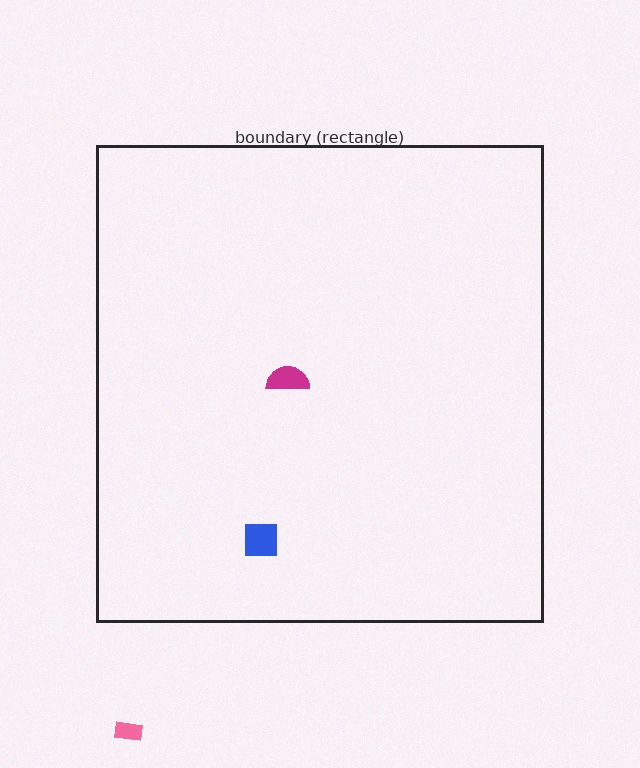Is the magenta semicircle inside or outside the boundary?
Inside.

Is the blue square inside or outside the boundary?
Inside.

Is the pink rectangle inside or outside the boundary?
Outside.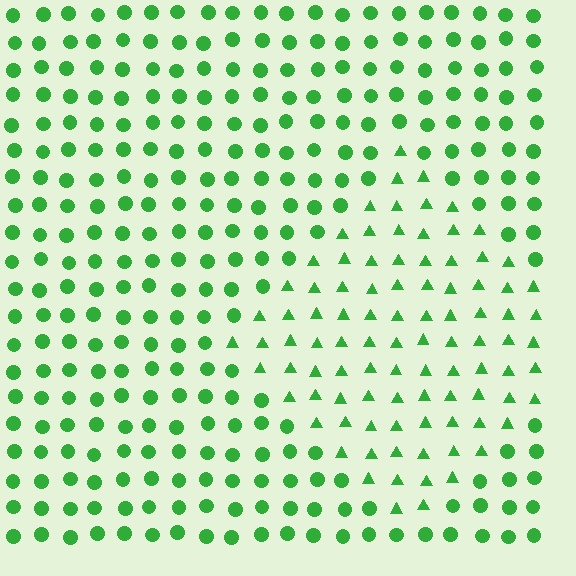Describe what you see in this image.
The image is filled with small green elements arranged in a uniform grid. A diamond-shaped region contains triangles, while the surrounding area contains circles. The boundary is defined purely by the change in element shape.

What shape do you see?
I see a diamond.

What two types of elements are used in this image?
The image uses triangles inside the diamond region and circles outside it.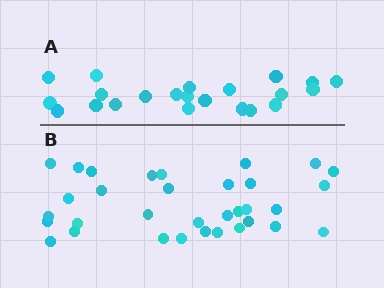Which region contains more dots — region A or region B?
Region B (the bottom region) has more dots.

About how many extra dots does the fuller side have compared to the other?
Region B has roughly 12 or so more dots than region A.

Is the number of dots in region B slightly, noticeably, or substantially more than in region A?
Region B has substantially more. The ratio is roughly 1.5 to 1.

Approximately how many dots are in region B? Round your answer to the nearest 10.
About 30 dots. (The exact count is 33, which rounds to 30.)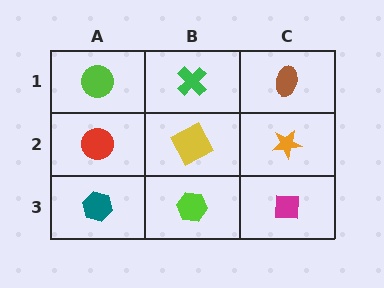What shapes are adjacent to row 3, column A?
A red circle (row 2, column A), a lime hexagon (row 3, column B).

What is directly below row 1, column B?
A yellow square.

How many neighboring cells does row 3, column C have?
2.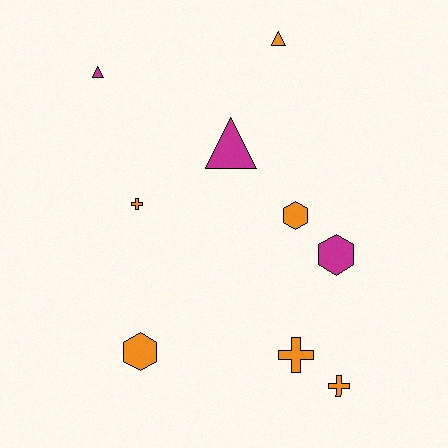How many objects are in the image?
There are 9 objects.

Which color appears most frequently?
Orange, with 6 objects.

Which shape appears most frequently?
Hexagon, with 3 objects.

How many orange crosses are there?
There are 3 orange crosses.